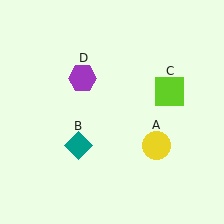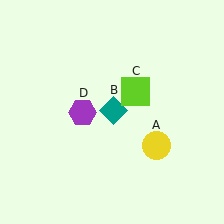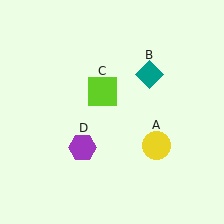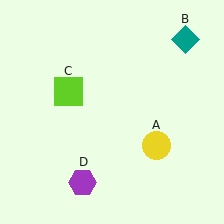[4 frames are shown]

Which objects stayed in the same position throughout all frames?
Yellow circle (object A) remained stationary.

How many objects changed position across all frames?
3 objects changed position: teal diamond (object B), lime square (object C), purple hexagon (object D).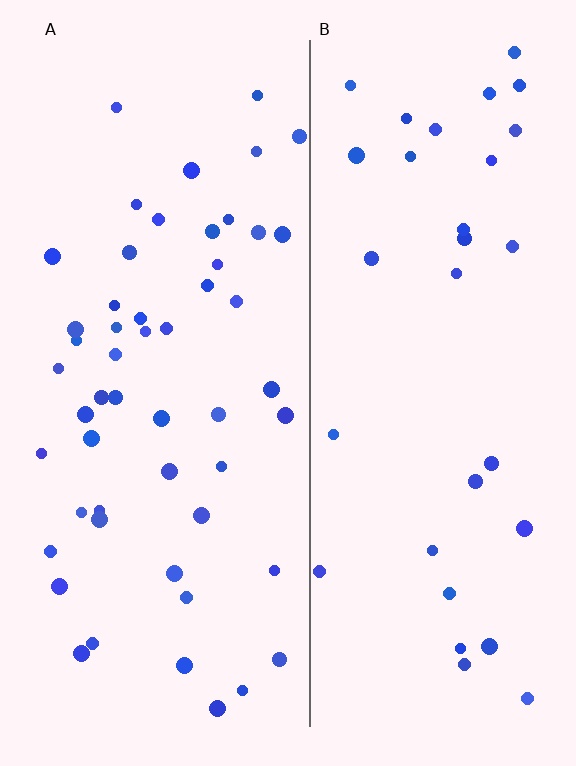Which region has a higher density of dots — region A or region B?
A (the left).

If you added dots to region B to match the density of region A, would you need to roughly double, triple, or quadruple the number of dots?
Approximately double.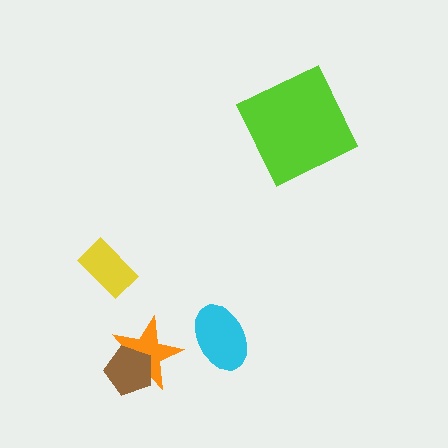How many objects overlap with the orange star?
1 object overlaps with the orange star.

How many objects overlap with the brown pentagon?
1 object overlaps with the brown pentagon.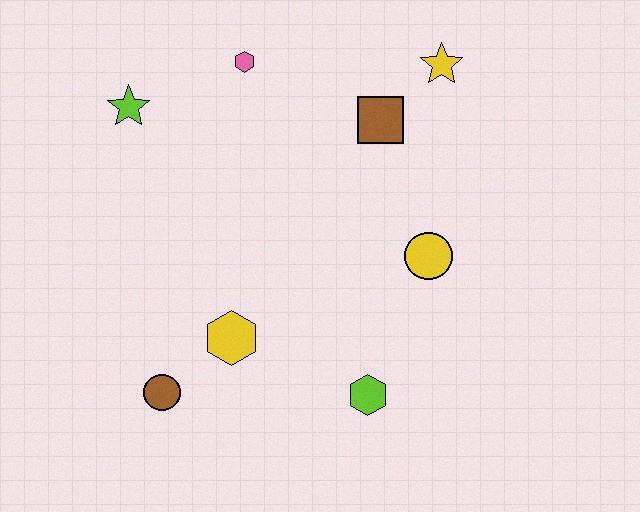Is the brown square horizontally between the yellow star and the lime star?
Yes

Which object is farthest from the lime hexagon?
The lime star is farthest from the lime hexagon.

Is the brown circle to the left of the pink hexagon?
Yes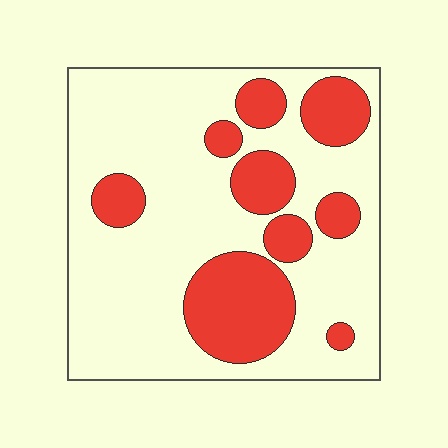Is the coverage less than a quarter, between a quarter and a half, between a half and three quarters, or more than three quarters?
Between a quarter and a half.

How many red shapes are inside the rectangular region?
9.